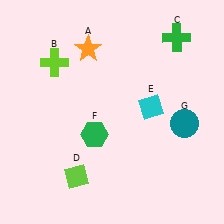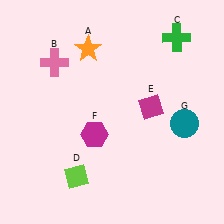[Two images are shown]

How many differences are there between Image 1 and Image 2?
There are 3 differences between the two images.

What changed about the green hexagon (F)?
In Image 1, F is green. In Image 2, it changed to magenta.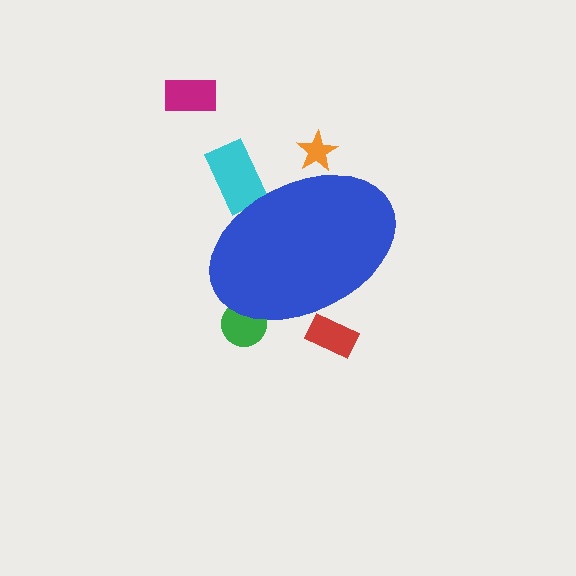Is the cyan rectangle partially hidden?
Yes, the cyan rectangle is partially hidden behind the blue ellipse.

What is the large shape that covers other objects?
A blue ellipse.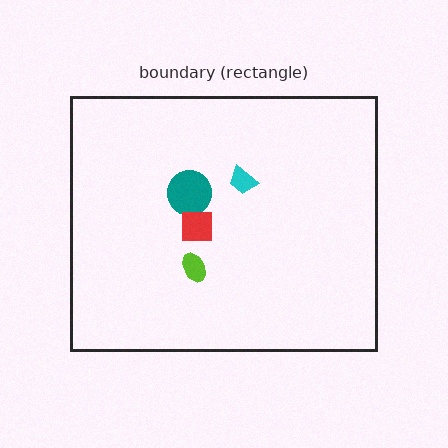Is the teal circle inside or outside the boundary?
Inside.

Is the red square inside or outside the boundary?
Inside.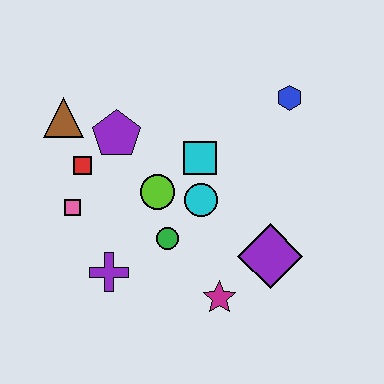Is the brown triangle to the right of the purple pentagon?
No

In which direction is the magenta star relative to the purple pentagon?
The magenta star is below the purple pentagon.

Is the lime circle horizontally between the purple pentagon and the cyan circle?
Yes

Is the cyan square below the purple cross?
No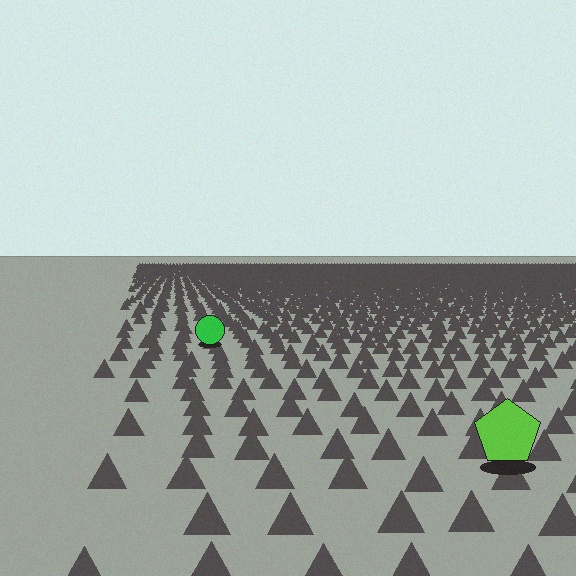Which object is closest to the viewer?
The lime pentagon is closest. The texture marks near it are larger and more spread out.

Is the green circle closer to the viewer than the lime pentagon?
No. The lime pentagon is closer — you can tell from the texture gradient: the ground texture is coarser near it.